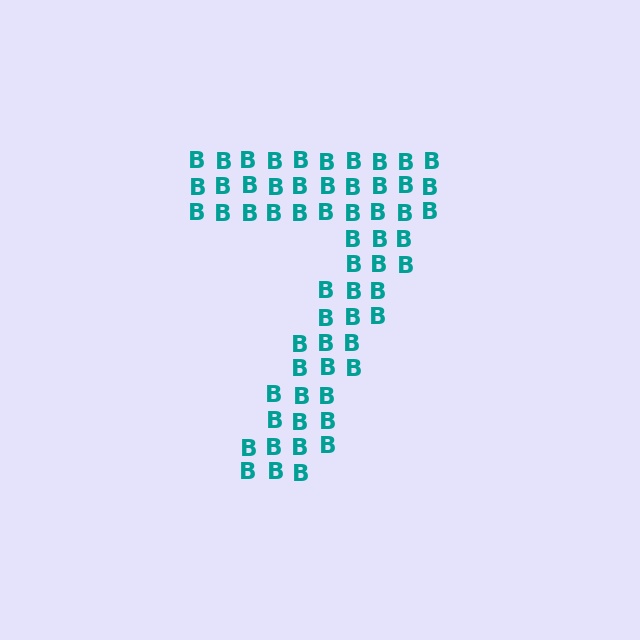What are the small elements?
The small elements are letter B's.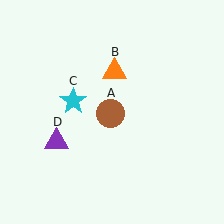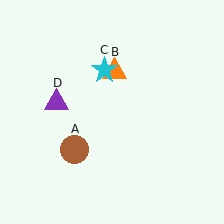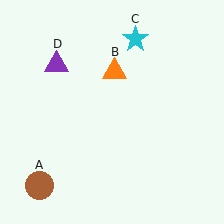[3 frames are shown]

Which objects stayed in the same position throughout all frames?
Orange triangle (object B) remained stationary.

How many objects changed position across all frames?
3 objects changed position: brown circle (object A), cyan star (object C), purple triangle (object D).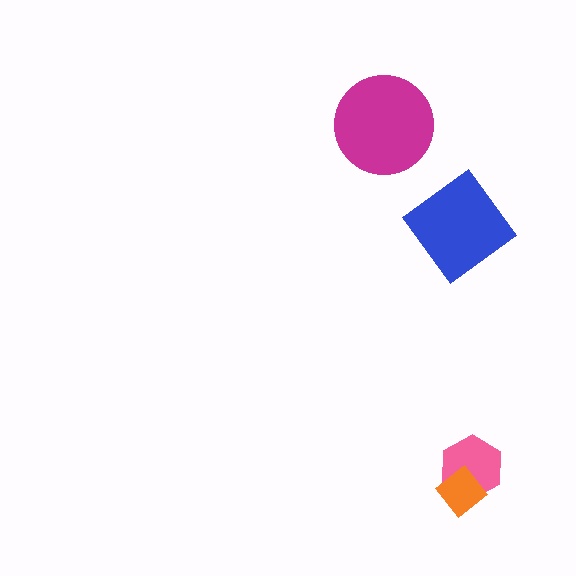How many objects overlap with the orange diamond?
1 object overlaps with the orange diamond.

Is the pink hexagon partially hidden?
Yes, it is partially covered by another shape.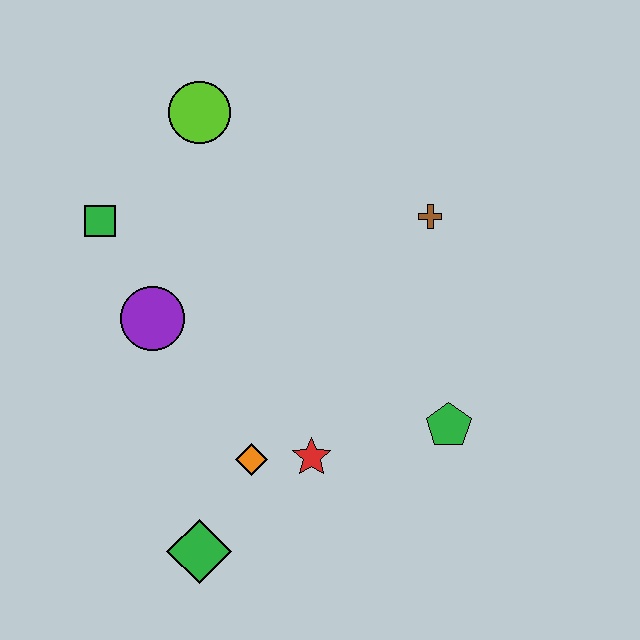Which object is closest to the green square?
The purple circle is closest to the green square.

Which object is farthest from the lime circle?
The green diamond is farthest from the lime circle.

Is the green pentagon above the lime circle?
No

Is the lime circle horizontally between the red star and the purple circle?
Yes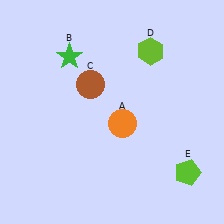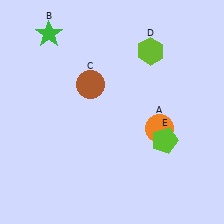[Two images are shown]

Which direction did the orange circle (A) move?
The orange circle (A) moved right.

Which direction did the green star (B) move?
The green star (B) moved up.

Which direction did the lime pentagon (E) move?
The lime pentagon (E) moved up.